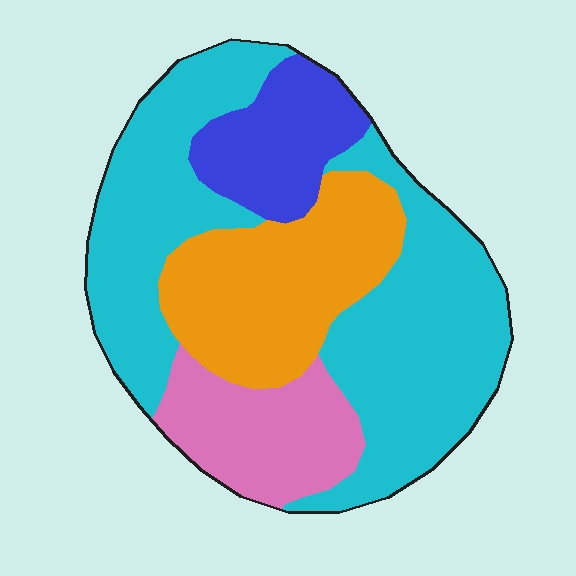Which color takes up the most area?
Cyan, at roughly 50%.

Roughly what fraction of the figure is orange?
Orange covers roughly 25% of the figure.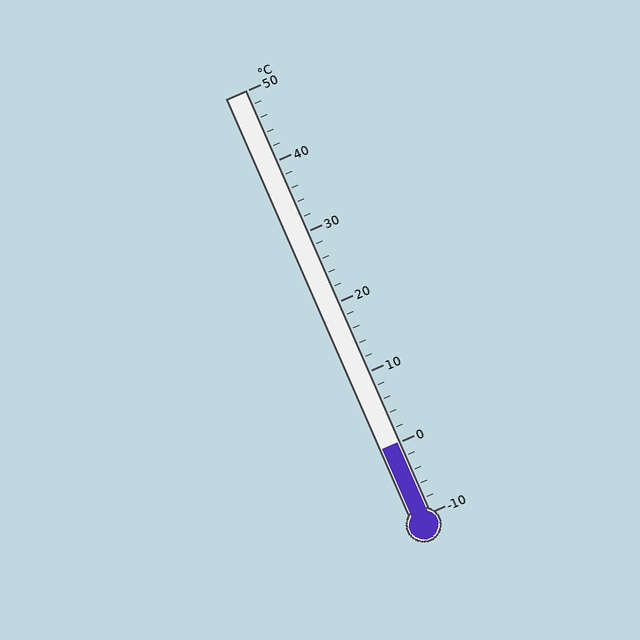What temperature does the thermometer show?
The thermometer shows approximately 0°C.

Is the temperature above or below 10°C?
The temperature is below 10°C.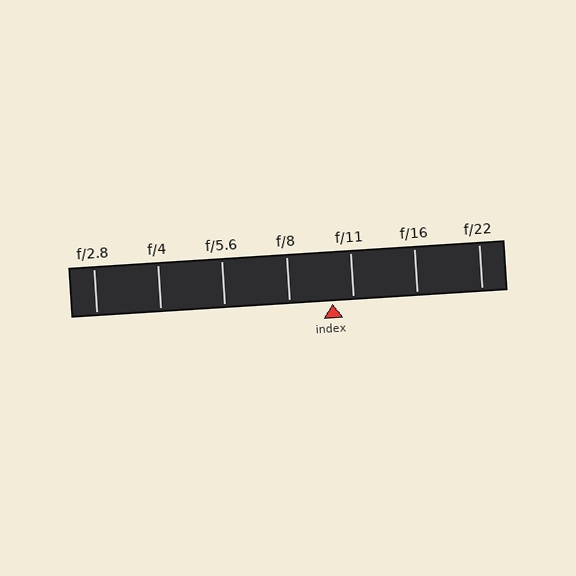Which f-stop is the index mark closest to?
The index mark is closest to f/11.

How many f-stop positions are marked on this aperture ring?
There are 7 f-stop positions marked.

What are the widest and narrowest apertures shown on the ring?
The widest aperture shown is f/2.8 and the narrowest is f/22.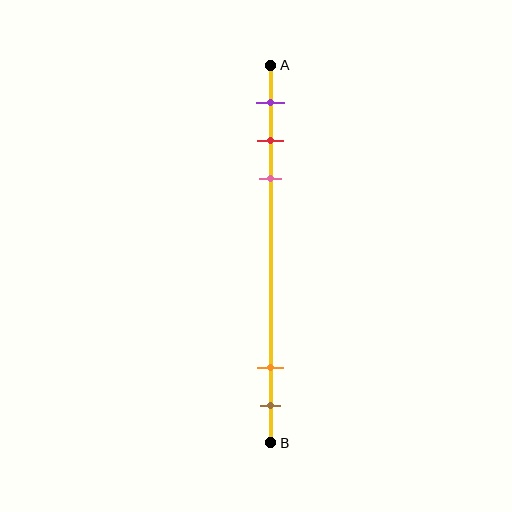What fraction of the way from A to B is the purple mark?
The purple mark is approximately 10% (0.1) of the way from A to B.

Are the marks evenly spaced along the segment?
No, the marks are not evenly spaced.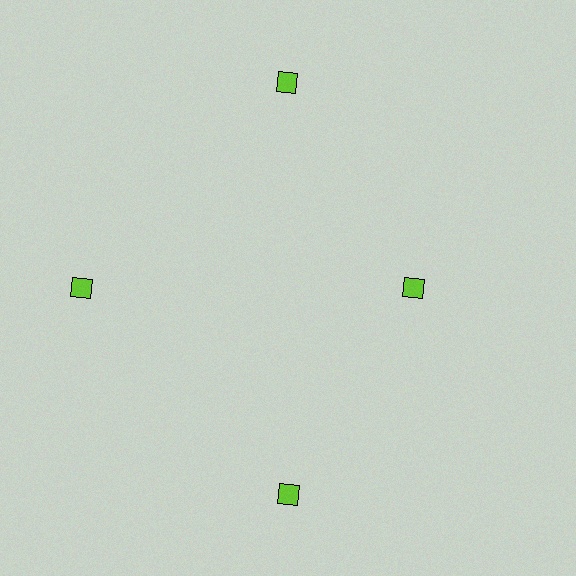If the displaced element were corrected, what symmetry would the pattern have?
It would have 4-fold rotational symmetry — the pattern would map onto itself every 90 degrees.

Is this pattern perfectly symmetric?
No. The 4 lime diamonds are arranged in a ring, but one element near the 3 o'clock position is pulled inward toward the center, breaking the 4-fold rotational symmetry.